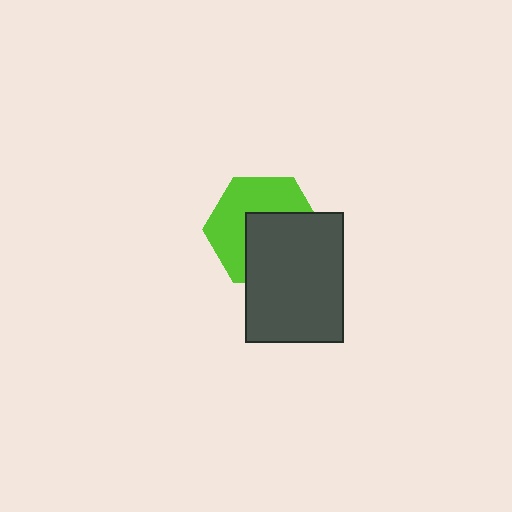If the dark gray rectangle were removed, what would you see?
You would see the complete lime hexagon.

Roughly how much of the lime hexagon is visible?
About half of it is visible (roughly 51%).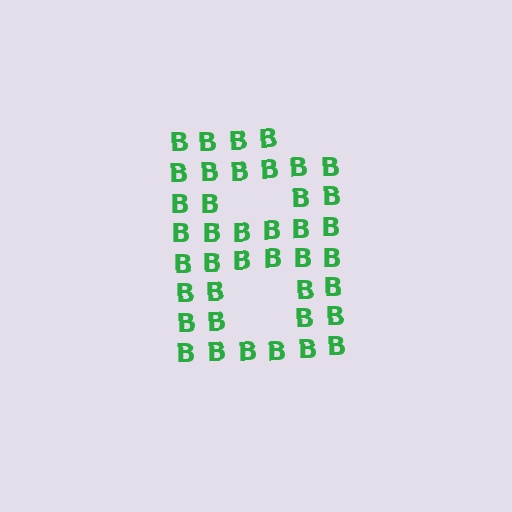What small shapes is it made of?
It is made of small letter B's.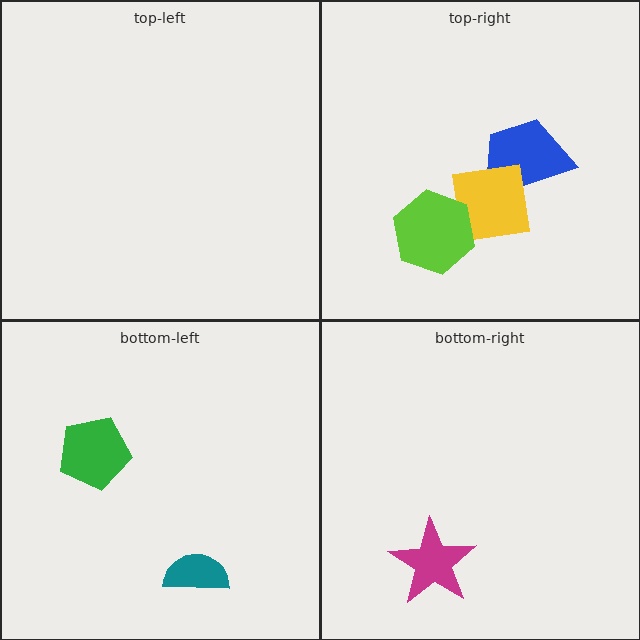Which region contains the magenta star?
The bottom-right region.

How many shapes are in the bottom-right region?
1.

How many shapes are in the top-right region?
3.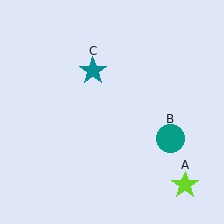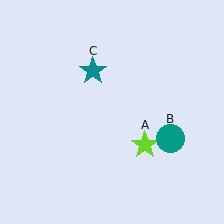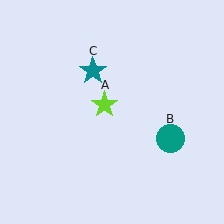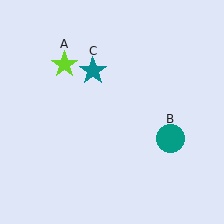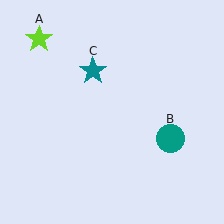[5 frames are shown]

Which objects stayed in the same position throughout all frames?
Teal circle (object B) and teal star (object C) remained stationary.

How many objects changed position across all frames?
1 object changed position: lime star (object A).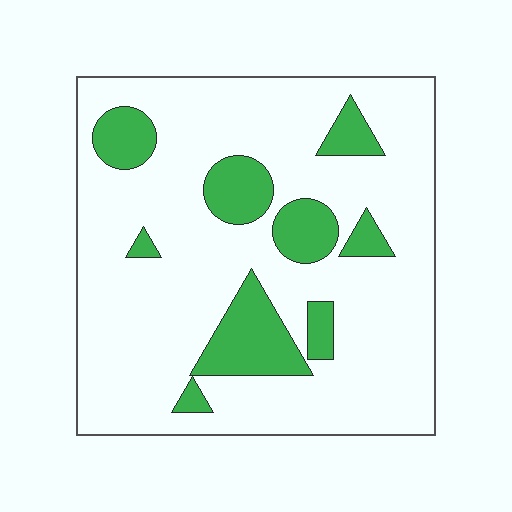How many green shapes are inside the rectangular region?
9.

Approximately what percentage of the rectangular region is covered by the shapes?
Approximately 20%.